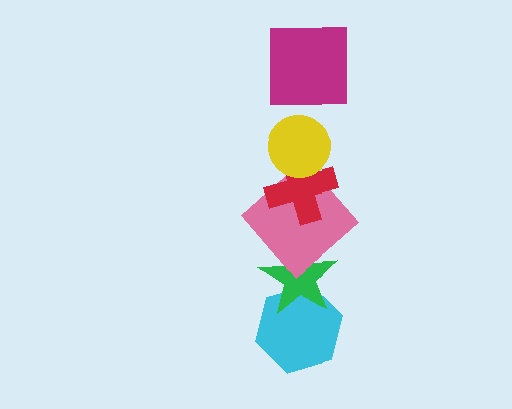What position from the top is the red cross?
The red cross is 3rd from the top.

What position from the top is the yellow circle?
The yellow circle is 2nd from the top.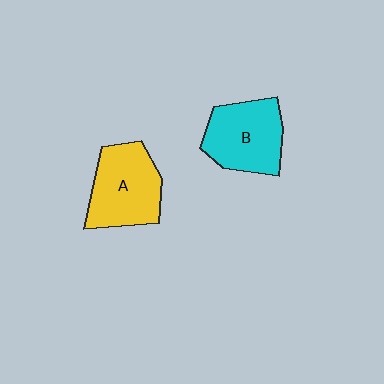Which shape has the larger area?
Shape A (yellow).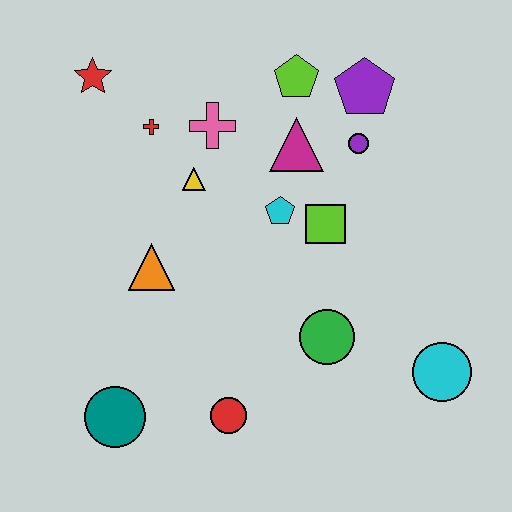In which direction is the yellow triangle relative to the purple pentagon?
The yellow triangle is to the left of the purple pentagon.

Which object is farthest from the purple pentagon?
The teal circle is farthest from the purple pentagon.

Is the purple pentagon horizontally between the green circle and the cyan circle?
Yes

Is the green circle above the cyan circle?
Yes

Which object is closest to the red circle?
The teal circle is closest to the red circle.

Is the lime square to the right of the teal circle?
Yes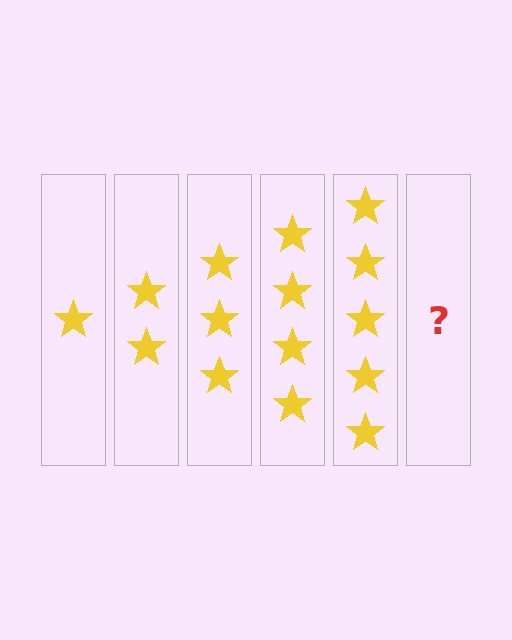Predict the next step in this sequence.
The next step is 6 stars.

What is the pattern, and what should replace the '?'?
The pattern is that each step adds one more star. The '?' should be 6 stars.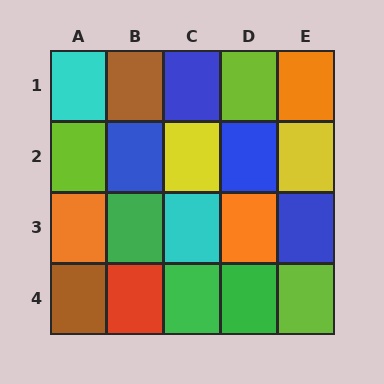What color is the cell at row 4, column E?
Lime.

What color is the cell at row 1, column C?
Blue.